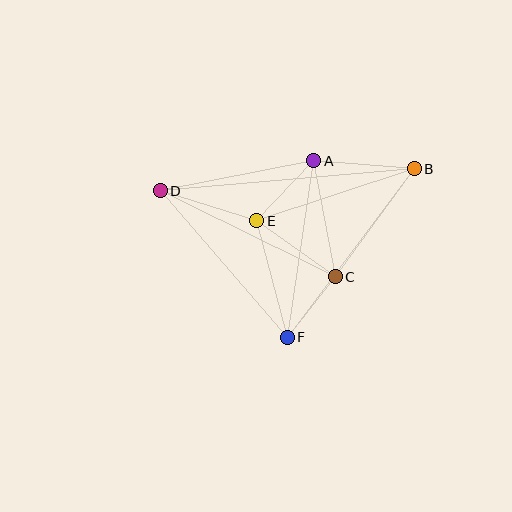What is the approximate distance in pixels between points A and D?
The distance between A and D is approximately 156 pixels.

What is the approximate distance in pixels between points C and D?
The distance between C and D is approximately 195 pixels.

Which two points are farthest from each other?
Points B and D are farthest from each other.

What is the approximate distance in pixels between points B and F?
The distance between B and F is approximately 211 pixels.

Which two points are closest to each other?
Points C and F are closest to each other.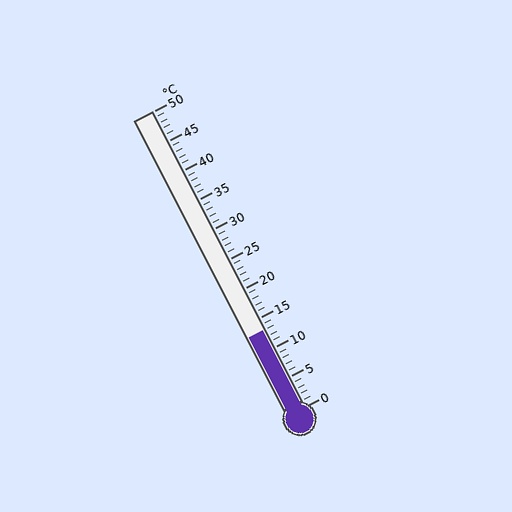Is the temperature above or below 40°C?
The temperature is below 40°C.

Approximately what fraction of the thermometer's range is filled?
The thermometer is filled to approximately 25% of its range.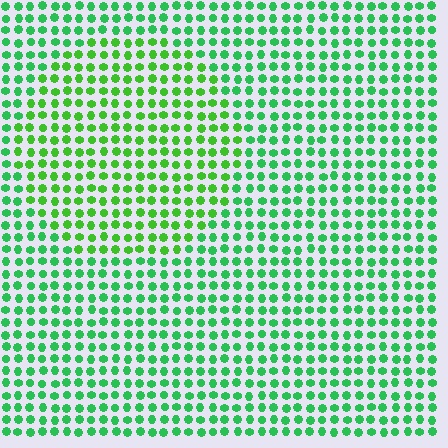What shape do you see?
I see a circle.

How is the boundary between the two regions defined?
The boundary is defined purely by a slight shift in hue (about 24 degrees). Spacing, size, and orientation are identical on both sides.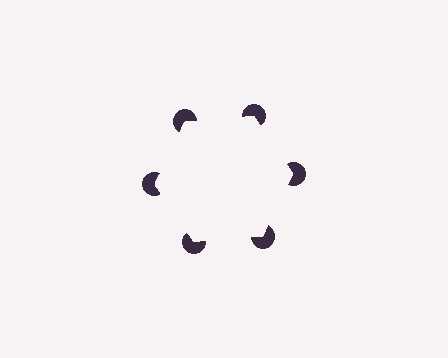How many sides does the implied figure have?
6 sides.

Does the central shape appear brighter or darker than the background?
It typically appears slightly brighter than the background, even though no actual brightness change is drawn.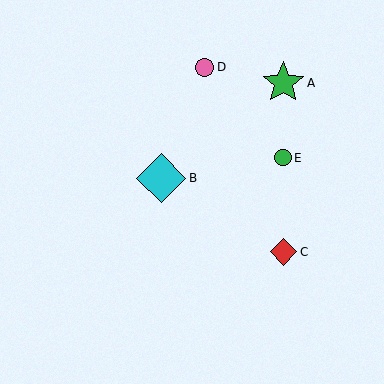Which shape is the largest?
The cyan diamond (labeled B) is the largest.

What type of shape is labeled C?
Shape C is a red diamond.